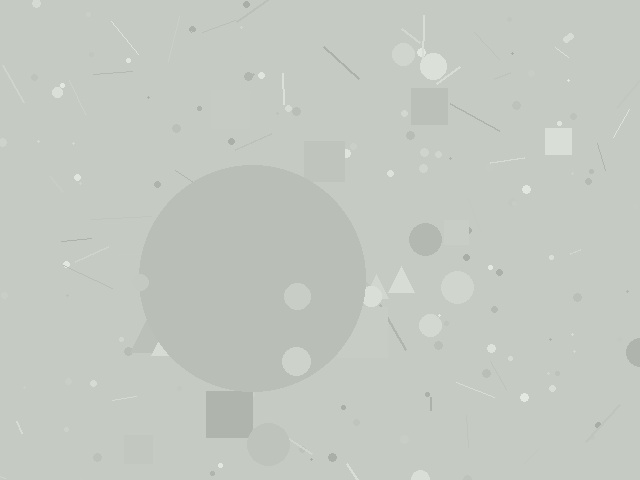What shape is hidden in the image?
A circle is hidden in the image.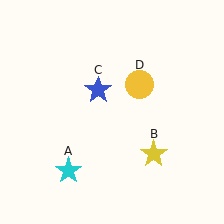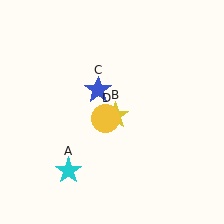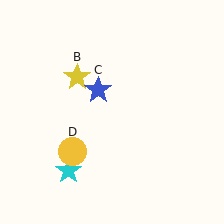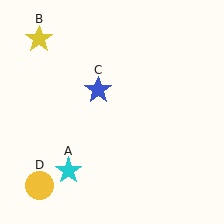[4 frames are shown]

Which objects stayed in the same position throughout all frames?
Cyan star (object A) and blue star (object C) remained stationary.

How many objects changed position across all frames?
2 objects changed position: yellow star (object B), yellow circle (object D).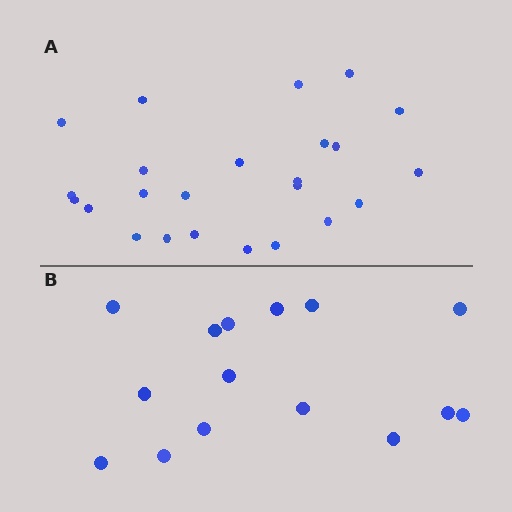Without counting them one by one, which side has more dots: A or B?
Region A (the top region) has more dots.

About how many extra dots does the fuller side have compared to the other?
Region A has roughly 8 or so more dots than region B.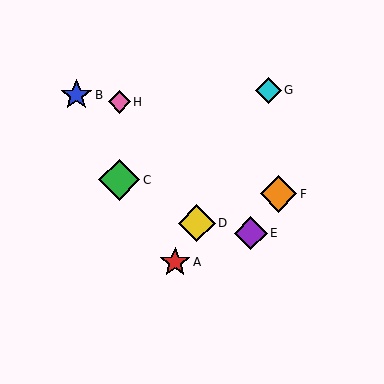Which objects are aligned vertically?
Objects C, H are aligned vertically.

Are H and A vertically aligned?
No, H is at x≈119 and A is at x≈175.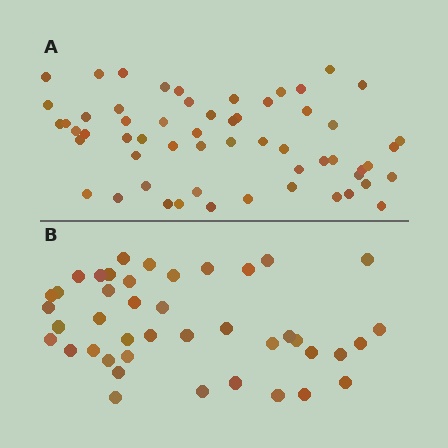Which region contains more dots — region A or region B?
Region A (the top region) has more dots.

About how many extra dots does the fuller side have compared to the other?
Region A has approximately 15 more dots than region B.